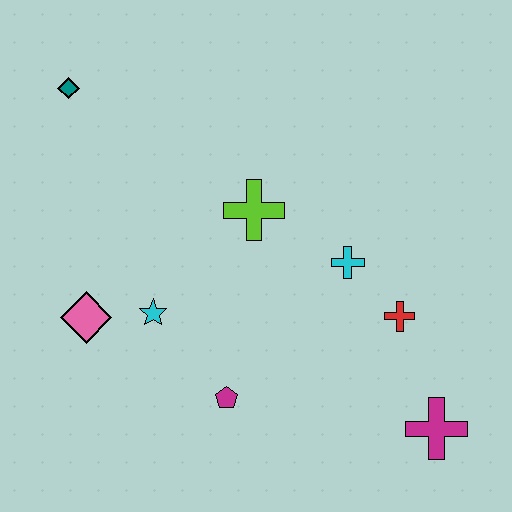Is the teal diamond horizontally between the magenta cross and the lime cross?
No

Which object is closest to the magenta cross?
The red cross is closest to the magenta cross.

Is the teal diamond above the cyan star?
Yes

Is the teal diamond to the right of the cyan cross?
No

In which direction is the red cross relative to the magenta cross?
The red cross is above the magenta cross.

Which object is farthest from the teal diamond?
The magenta cross is farthest from the teal diamond.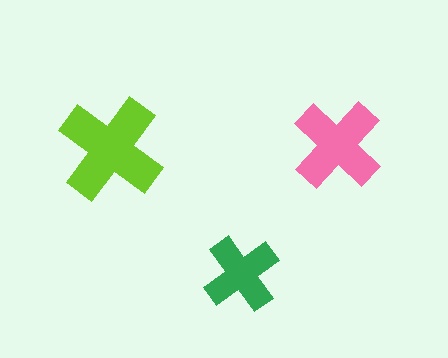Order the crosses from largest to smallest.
the lime one, the pink one, the green one.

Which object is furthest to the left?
The lime cross is leftmost.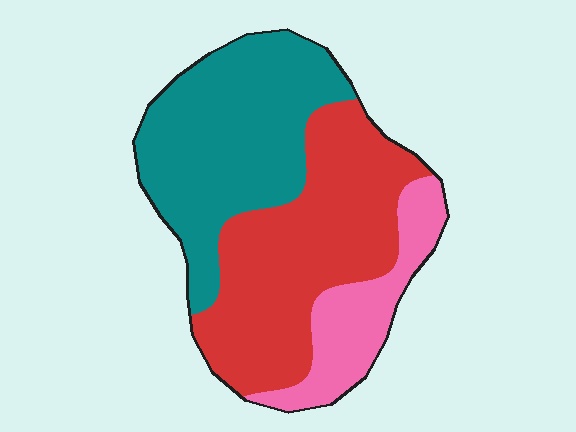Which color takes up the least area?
Pink, at roughly 15%.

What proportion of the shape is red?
Red takes up about two fifths (2/5) of the shape.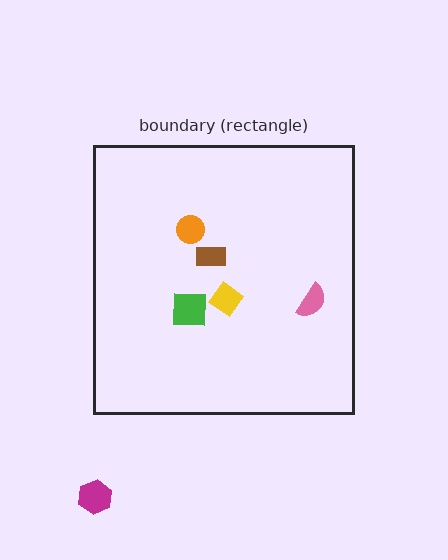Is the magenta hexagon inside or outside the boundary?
Outside.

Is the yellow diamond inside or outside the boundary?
Inside.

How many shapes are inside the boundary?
5 inside, 1 outside.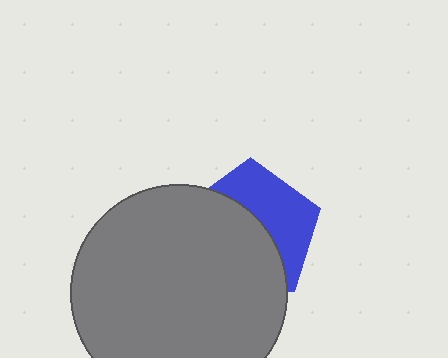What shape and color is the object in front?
The object in front is a gray circle.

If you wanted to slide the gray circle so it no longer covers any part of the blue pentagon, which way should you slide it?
Slide it toward the lower-left — that is the most direct way to separate the two shapes.